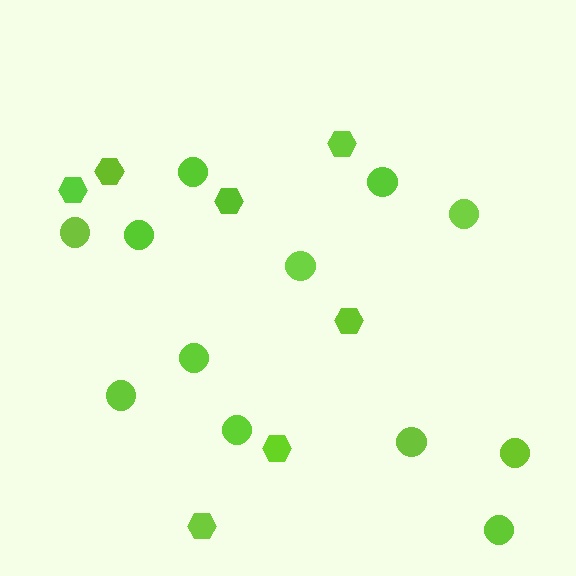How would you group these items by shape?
There are 2 groups: one group of circles (12) and one group of hexagons (7).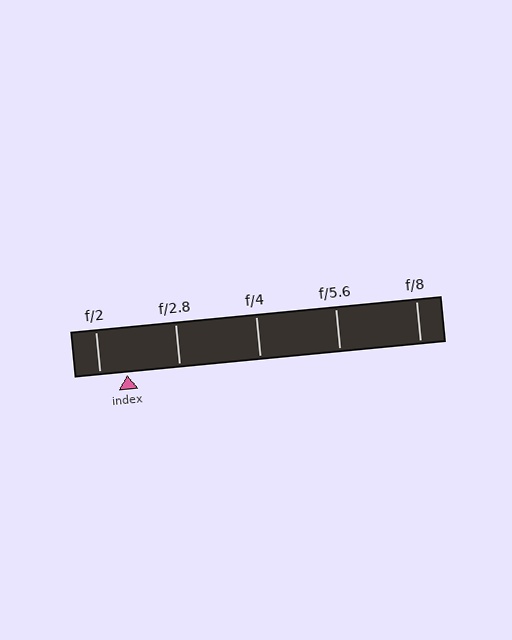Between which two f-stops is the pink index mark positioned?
The index mark is between f/2 and f/2.8.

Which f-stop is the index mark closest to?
The index mark is closest to f/2.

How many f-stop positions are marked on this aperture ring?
There are 5 f-stop positions marked.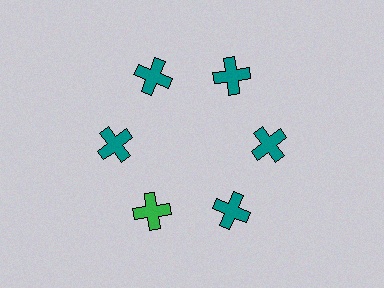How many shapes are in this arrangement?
There are 6 shapes arranged in a ring pattern.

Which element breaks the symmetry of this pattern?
The green cross at roughly the 7 o'clock position breaks the symmetry. All other shapes are teal crosses.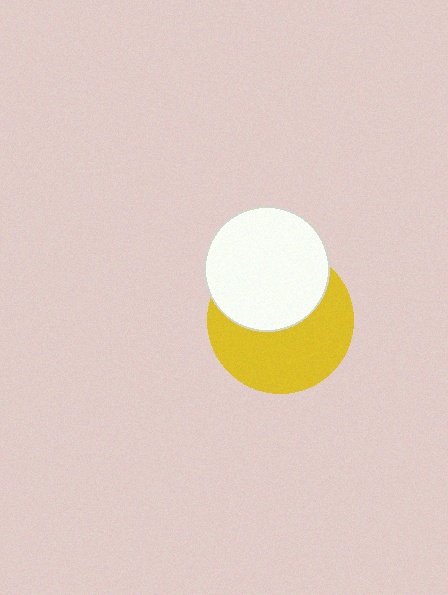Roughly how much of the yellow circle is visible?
About half of it is visible (roughly 56%).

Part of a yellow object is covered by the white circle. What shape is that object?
It is a circle.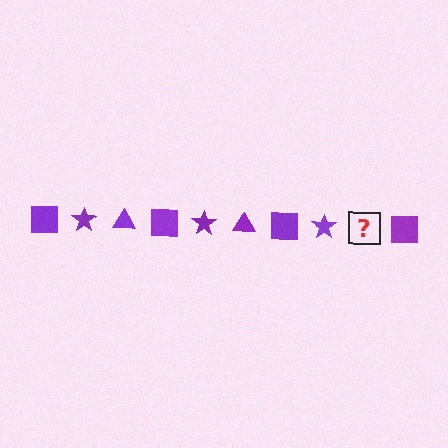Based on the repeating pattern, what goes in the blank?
The blank should be a purple triangle.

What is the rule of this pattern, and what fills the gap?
The rule is that the pattern cycles through square, star, triangle shapes in purple. The gap should be filled with a purple triangle.